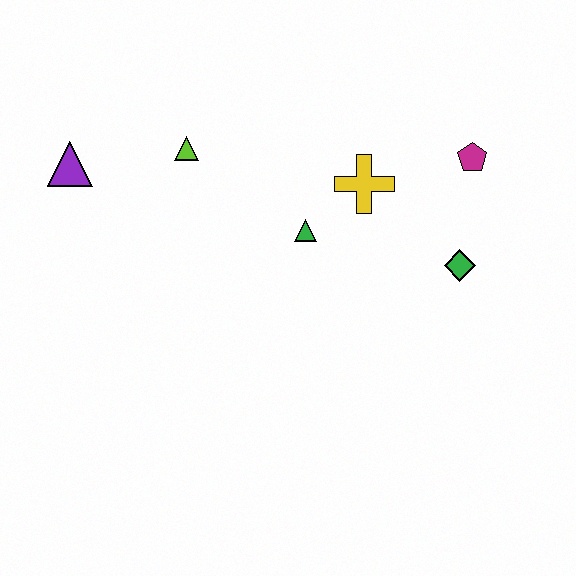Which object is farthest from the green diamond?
The purple triangle is farthest from the green diamond.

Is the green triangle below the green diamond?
No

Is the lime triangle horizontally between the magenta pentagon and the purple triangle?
Yes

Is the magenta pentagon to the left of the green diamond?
No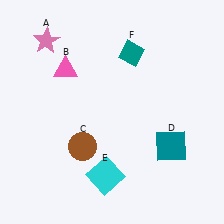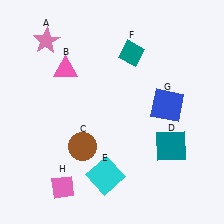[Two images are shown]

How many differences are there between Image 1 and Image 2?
There are 2 differences between the two images.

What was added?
A blue square (G), a pink diamond (H) were added in Image 2.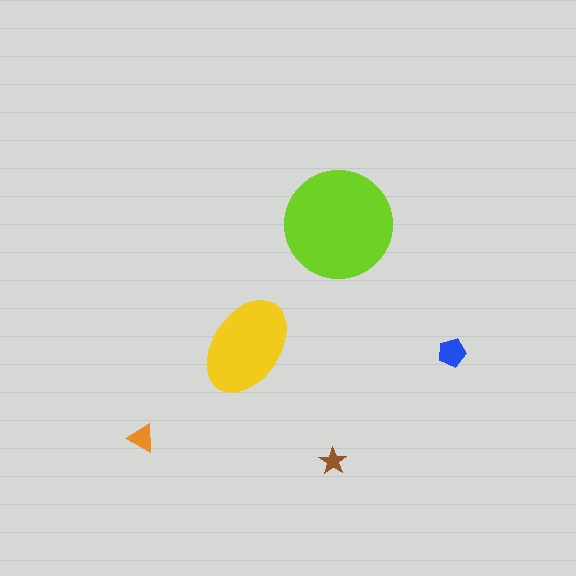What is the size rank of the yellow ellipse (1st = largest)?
2nd.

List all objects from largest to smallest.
The lime circle, the yellow ellipse, the blue pentagon, the orange triangle, the brown star.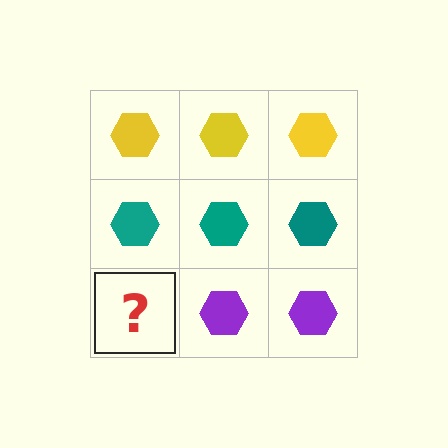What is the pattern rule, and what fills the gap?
The rule is that each row has a consistent color. The gap should be filled with a purple hexagon.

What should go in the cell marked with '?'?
The missing cell should contain a purple hexagon.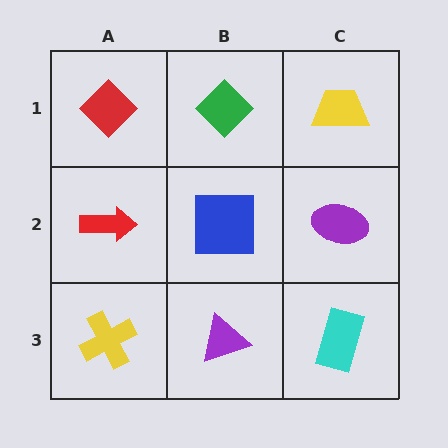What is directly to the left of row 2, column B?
A red arrow.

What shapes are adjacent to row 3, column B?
A blue square (row 2, column B), a yellow cross (row 3, column A), a cyan rectangle (row 3, column C).